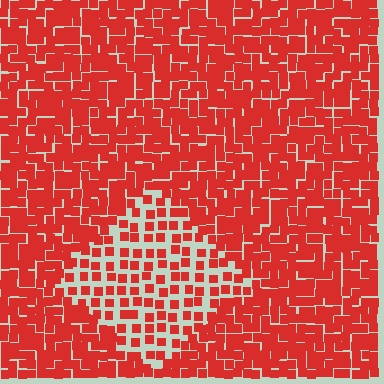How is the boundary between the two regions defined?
The boundary is defined by a change in element density (approximately 2.1x ratio). All elements are the same color, size, and shape.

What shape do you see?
I see a diamond.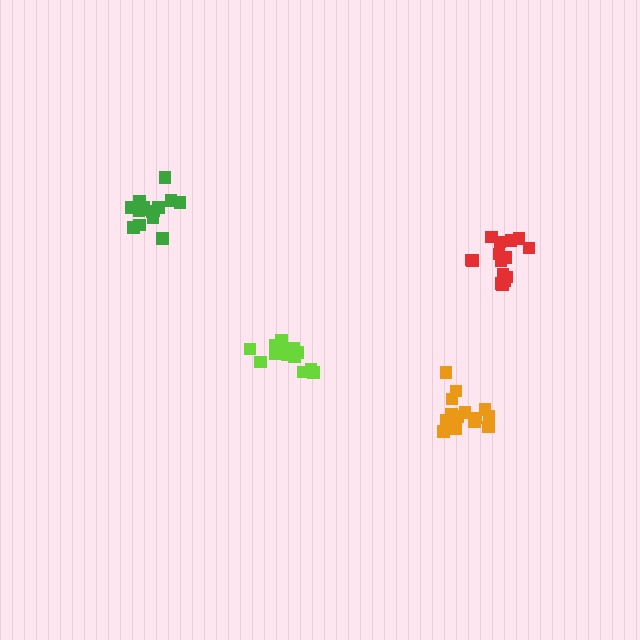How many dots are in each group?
Group 1: 15 dots, Group 2: 17 dots, Group 3: 15 dots, Group 4: 15 dots (62 total).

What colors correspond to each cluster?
The clusters are colored: lime, green, orange, red.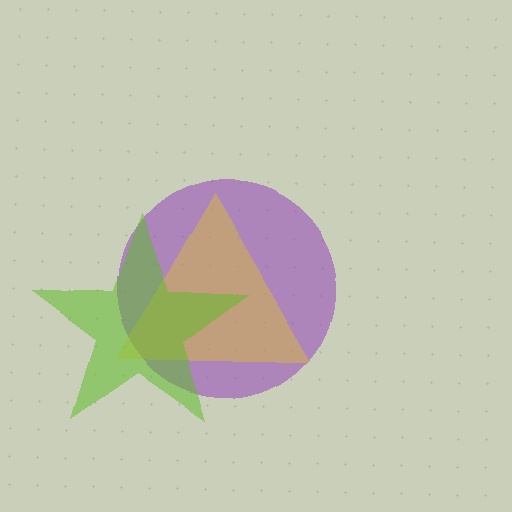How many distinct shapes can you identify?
There are 3 distinct shapes: a purple circle, a yellow triangle, a lime star.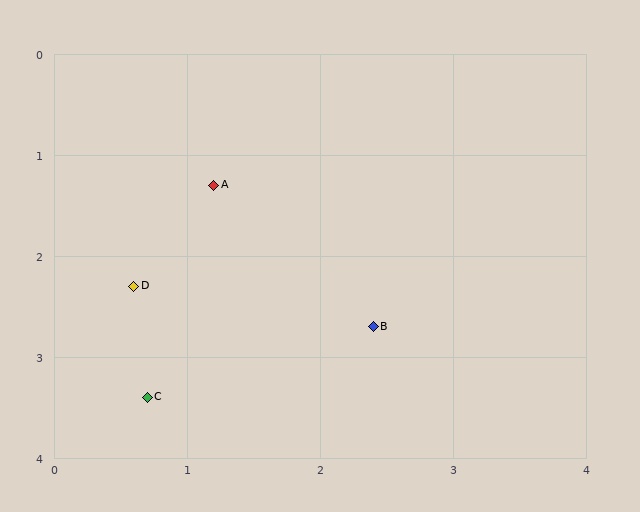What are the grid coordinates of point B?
Point B is at approximately (2.4, 2.7).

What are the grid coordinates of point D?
Point D is at approximately (0.6, 2.3).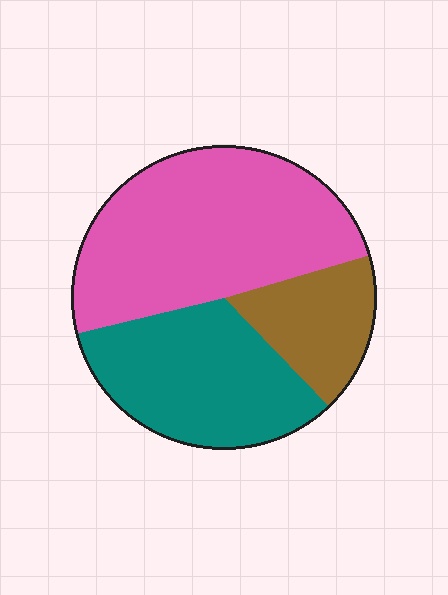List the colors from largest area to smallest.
From largest to smallest: pink, teal, brown.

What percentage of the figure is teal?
Teal takes up about one third (1/3) of the figure.